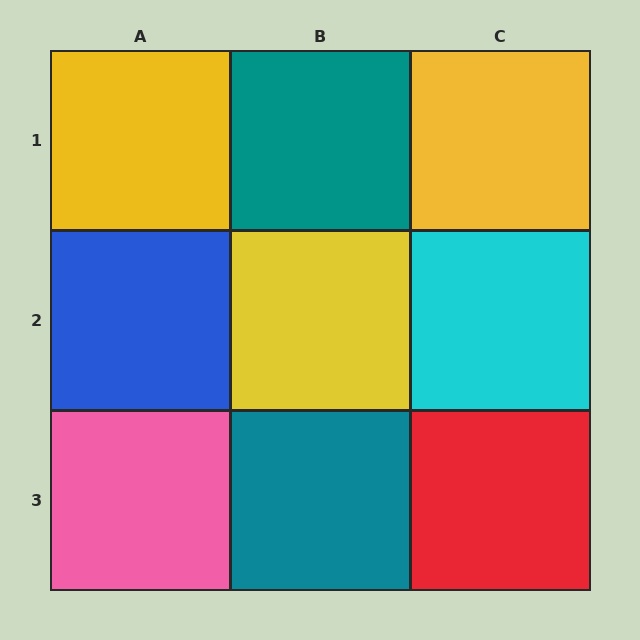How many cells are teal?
2 cells are teal.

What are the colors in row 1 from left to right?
Yellow, teal, yellow.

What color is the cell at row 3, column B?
Teal.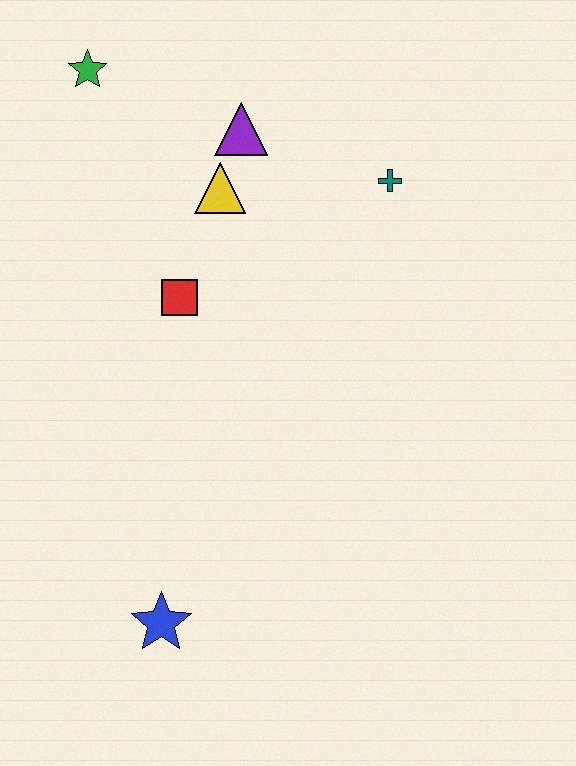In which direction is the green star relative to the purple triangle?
The green star is to the left of the purple triangle.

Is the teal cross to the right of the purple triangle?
Yes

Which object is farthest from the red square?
The blue star is farthest from the red square.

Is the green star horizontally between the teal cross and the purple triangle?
No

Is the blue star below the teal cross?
Yes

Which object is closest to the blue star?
The red square is closest to the blue star.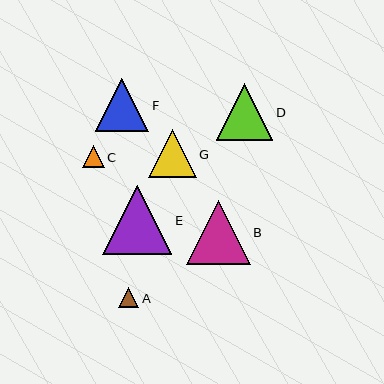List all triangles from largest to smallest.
From largest to smallest: E, B, D, F, G, C, A.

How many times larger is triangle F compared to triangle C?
Triangle F is approximately 2.4 times the size of triangle C.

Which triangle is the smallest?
Triangle A is the smallest with a size of approximately 20 pixels.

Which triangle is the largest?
Triangle E is the largest with a size of approximately 69 pixels.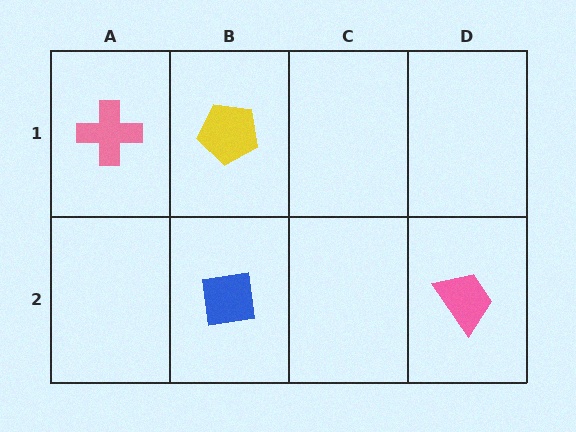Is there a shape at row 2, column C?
No, that cell is empty.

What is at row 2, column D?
A pink trapezoid.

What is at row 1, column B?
A yellow pentagon.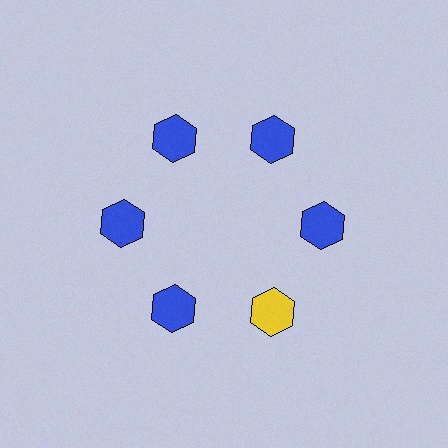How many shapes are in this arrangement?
There are 6 shapes arranged in a ring pattern.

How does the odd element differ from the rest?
It has a different color: yellow instead of blue.